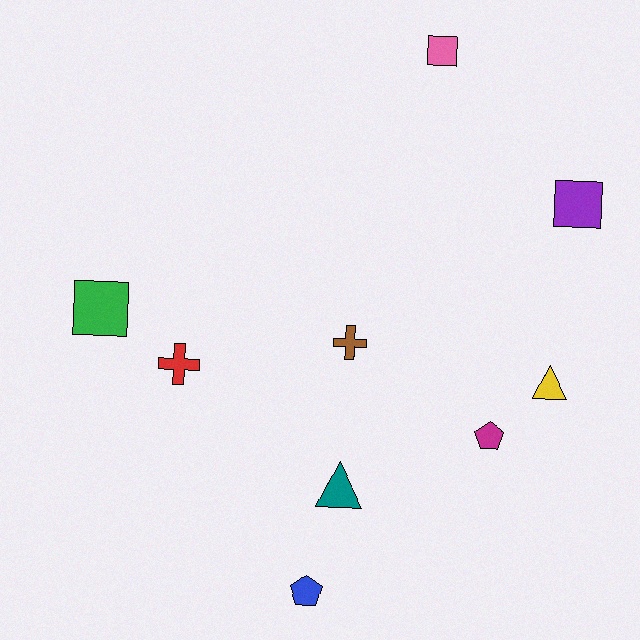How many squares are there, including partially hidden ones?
There are 3 squares.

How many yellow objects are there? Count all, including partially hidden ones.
There is 1 yellow object.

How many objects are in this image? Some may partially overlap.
There are 9 objects.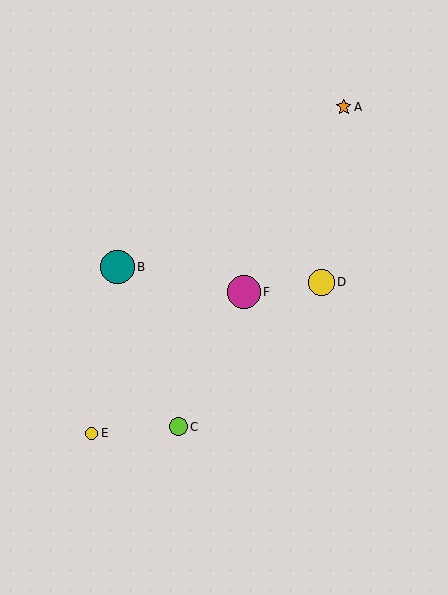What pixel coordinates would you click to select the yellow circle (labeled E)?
Click at (92, 433) to select the yellow circle E.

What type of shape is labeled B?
Shape B is a teal circle.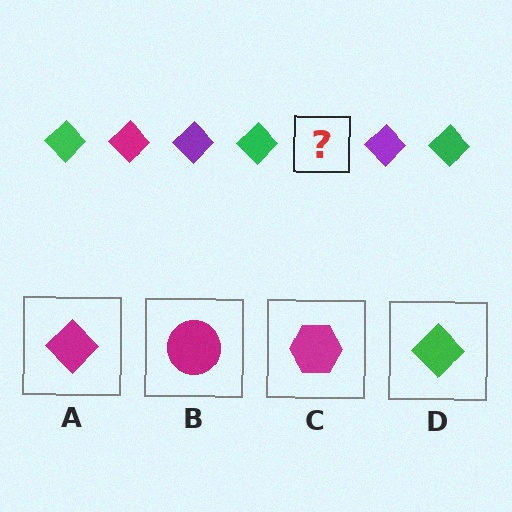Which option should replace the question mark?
Option A.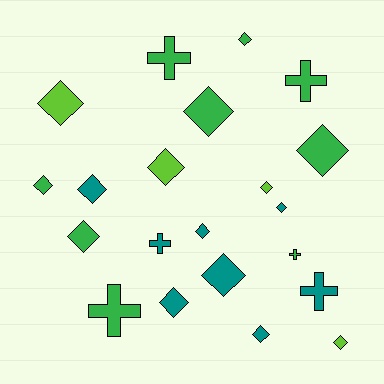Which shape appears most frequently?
Diamond, with 15 objects.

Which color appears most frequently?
Green, with 9 objects.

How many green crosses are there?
There are 4 green crosses.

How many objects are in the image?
There are 21 objects.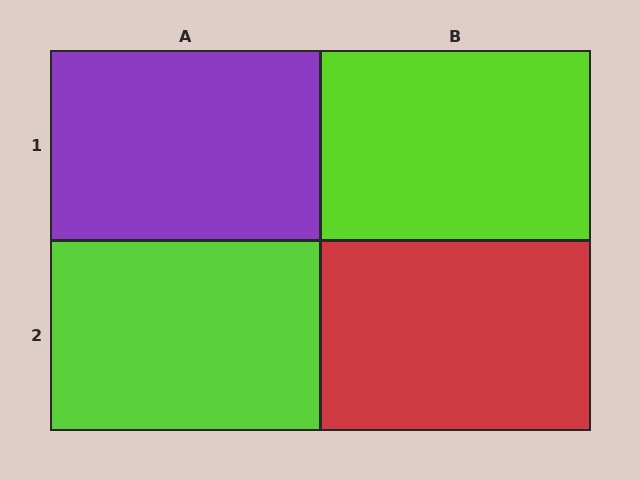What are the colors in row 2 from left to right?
Lime, red.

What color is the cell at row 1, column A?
Purple.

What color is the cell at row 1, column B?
Lime.